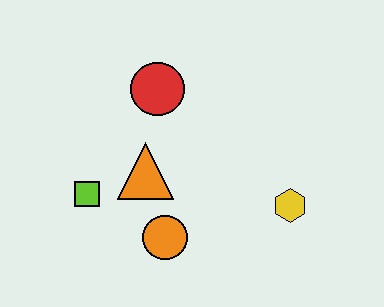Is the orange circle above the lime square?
No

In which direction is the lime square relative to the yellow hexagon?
The lime square is to the left of the yellow hexagon.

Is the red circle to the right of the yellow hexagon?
No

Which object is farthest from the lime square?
The yellow hexagon is farthest from the lime square.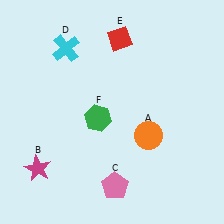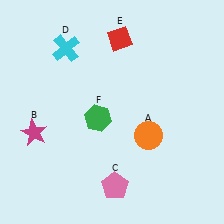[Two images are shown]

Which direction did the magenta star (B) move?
The magenta star (B) moved up.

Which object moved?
The magenta star (B) moved up.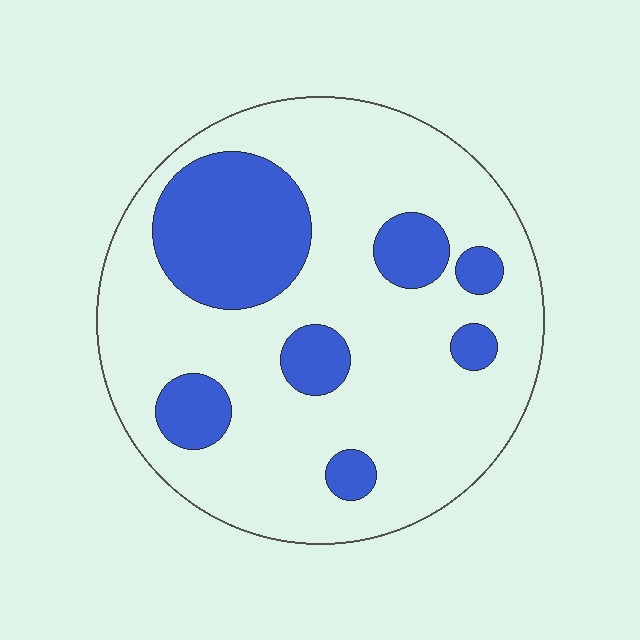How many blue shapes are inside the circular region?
7.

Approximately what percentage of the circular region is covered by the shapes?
Approximately 25%.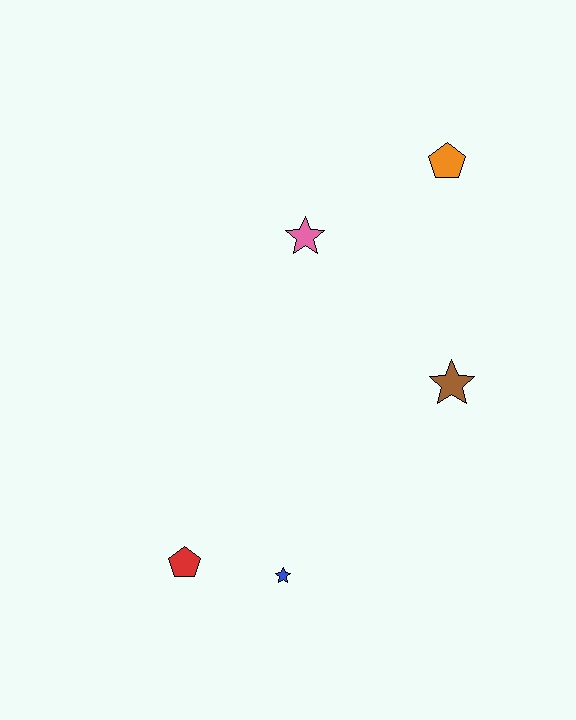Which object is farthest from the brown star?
The red pentagon is farthest from the brown star.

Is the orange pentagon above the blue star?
Yes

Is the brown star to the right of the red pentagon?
Yes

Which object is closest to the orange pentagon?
The pink star is closest to the orange pentagon.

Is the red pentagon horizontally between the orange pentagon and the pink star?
No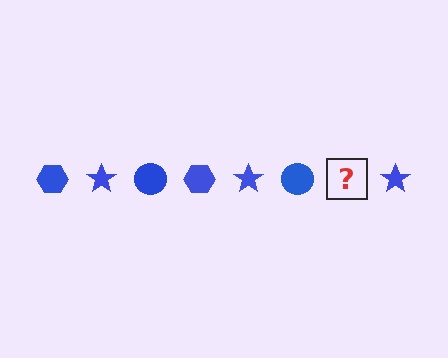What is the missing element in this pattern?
The missing element is a blue hexagon.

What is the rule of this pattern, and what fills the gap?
The rule is that the pattern cycles through hexagon, star, circle shapes in blue. The gap should be filled with a blue hexagon.